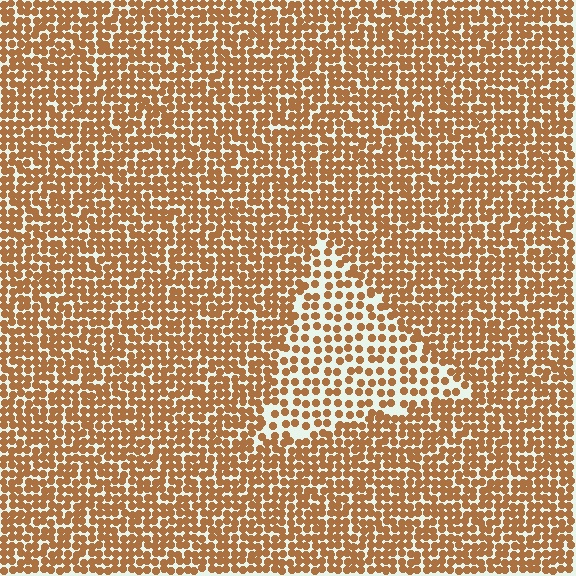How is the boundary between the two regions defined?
The boundary is defined by a change in element density (approximately 1.8x ratio). All elements are the same color, size, and shape.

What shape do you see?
I see a triangle.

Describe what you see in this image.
The image contains small brown elements arranged at two different densities. A triangle-shaped region is visible where the elements are less densely packed than the surrounding area.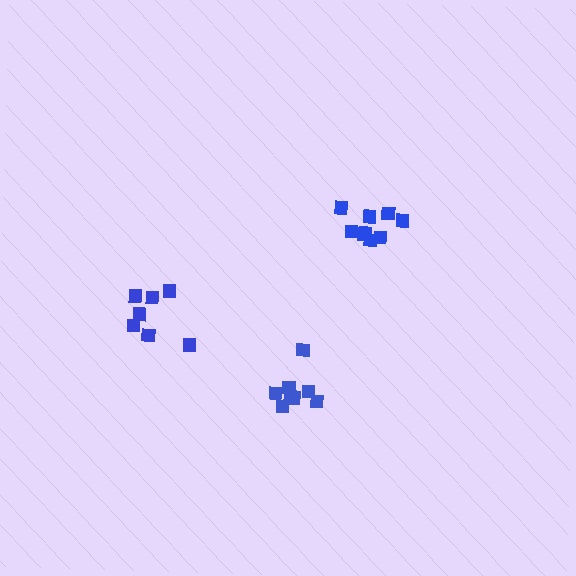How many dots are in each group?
Group 1: 9 dots, Group 2: 7 dots, Group 3: 8 dots (24 total).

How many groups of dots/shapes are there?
There are 3 groups.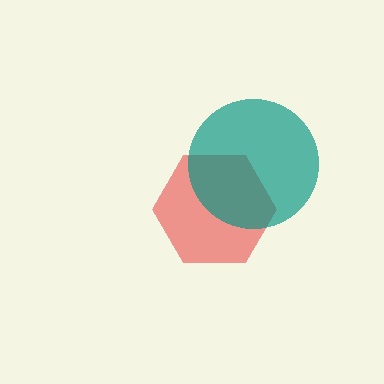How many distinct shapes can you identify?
There are 2 distinct shapes: a red hexagon, a teal circle.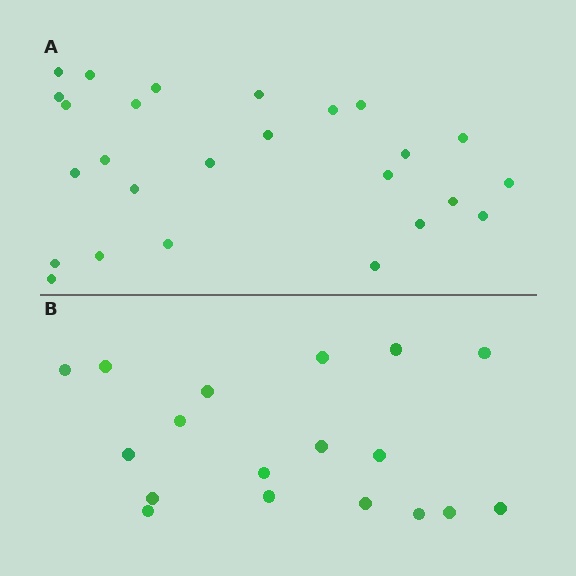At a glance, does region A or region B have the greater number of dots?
Region A (the top region) has more dots.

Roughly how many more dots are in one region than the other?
Region A has roughly 8 or so more dots than region B.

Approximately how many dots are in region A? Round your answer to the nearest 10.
About 30 dots. (The exact count is 26, which rounds to 30.)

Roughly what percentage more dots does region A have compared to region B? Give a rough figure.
About 45% more.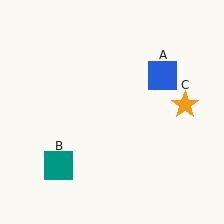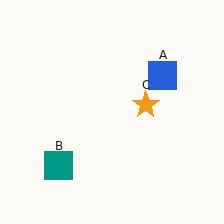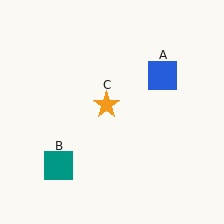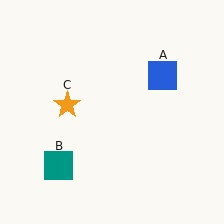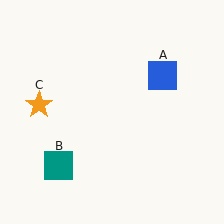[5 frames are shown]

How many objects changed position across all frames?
1 object changed position: orange star (object C).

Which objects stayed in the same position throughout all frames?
Blue square (object A) and teal square (object B) remained stationary.